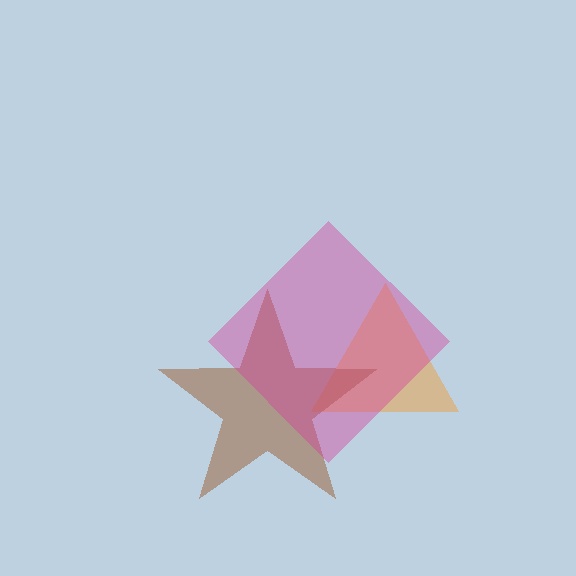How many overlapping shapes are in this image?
There are 3 overlapping shapes in the image.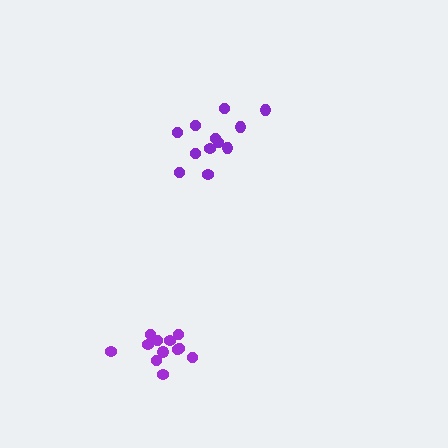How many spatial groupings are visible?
There are 2 spatial groupings.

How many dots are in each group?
Group 1: 12 dots, Group 2: 12 dots (24 total).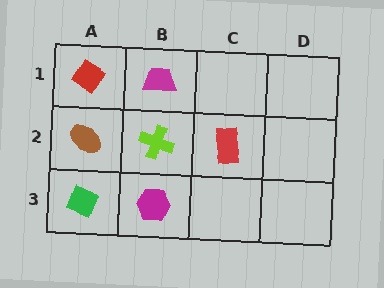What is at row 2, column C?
A red rectangle.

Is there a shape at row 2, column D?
No, that cell is empty.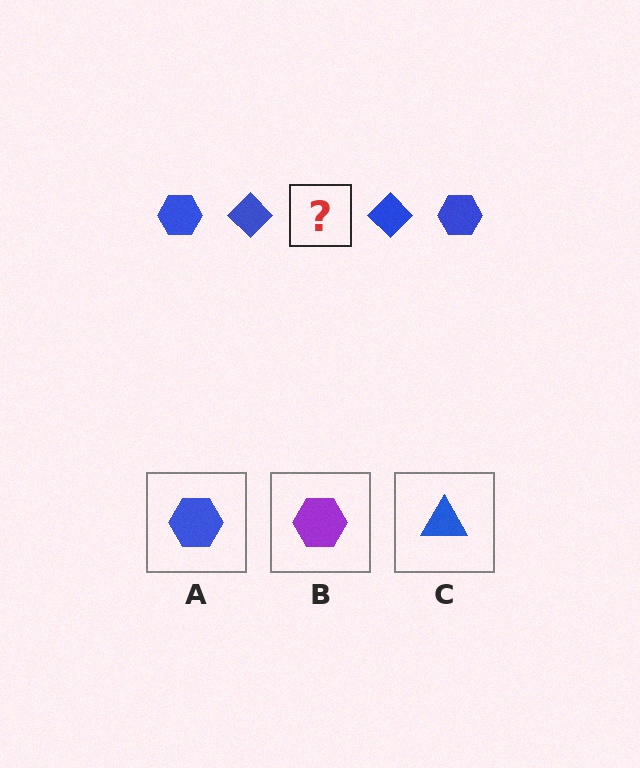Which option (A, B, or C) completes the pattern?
A.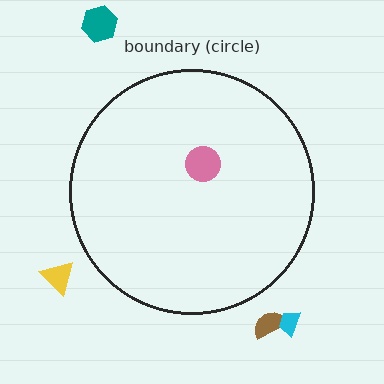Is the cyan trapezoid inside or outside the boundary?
Outside.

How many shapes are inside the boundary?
1 inside, 4 outside.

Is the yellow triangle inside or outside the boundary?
Outside.